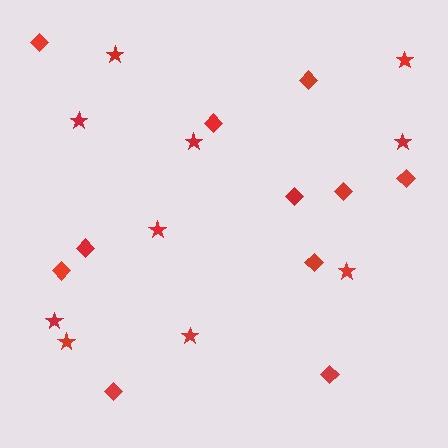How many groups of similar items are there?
There are 2 groups: one group of stars (10) and one group of diamonds (11).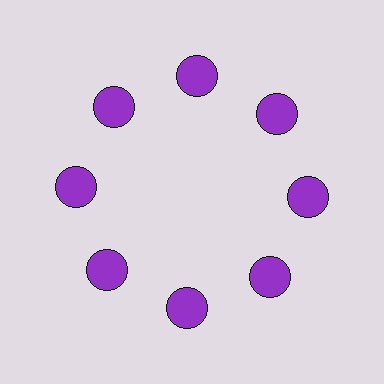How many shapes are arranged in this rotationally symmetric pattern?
There are 8 shapes, arranged in 8 groups of 1.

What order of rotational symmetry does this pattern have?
This pattern has 8-fold rotational symmetry.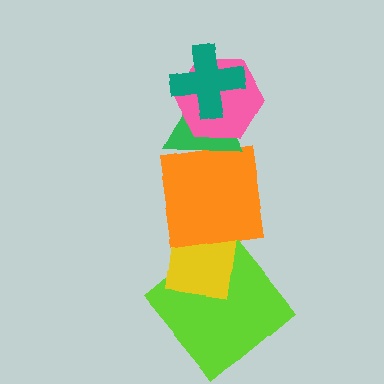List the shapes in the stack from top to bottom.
From top to bottom: the teal cross, the pink hexagon, the green triangle, the orange square, the yellow rectangle, the lime diamond.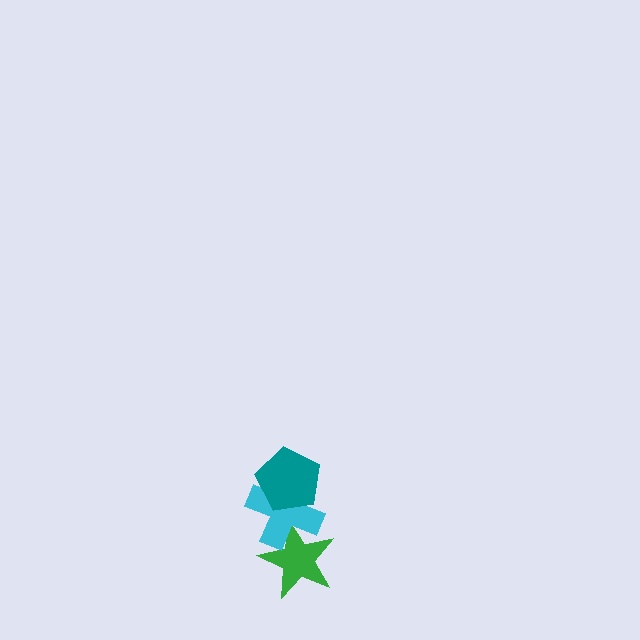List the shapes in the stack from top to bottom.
From top to bottom: the teal pentagon, the cyan cross, the green star.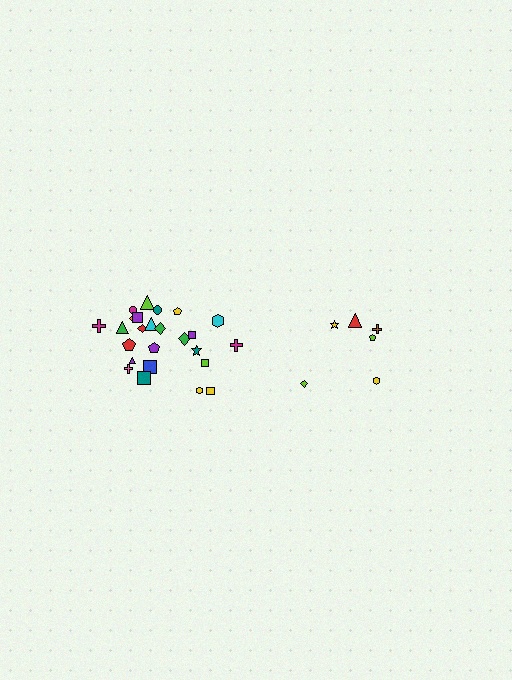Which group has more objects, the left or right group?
The left group.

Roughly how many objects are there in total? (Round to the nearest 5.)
Roughly 30 objects in total.